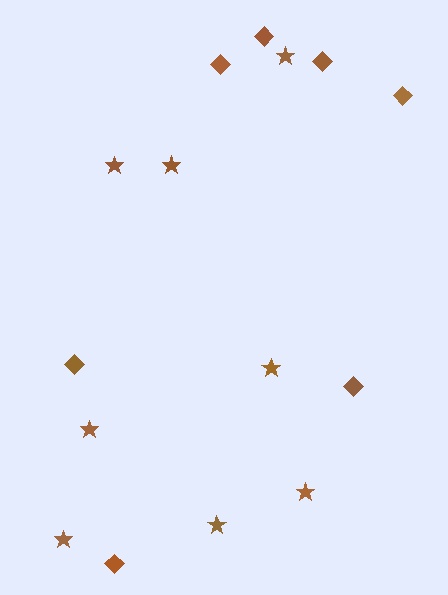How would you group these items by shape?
There are 2 groups: one group of stars (8) and one group of diamonds (7).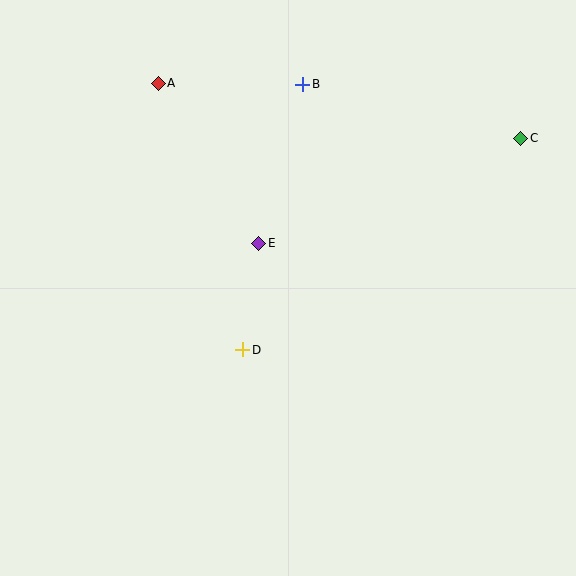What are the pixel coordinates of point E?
Point E is at (259, 243).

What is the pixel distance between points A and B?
The distance between A and B is 144 pixels.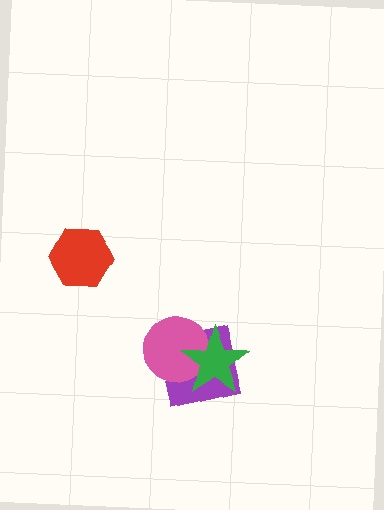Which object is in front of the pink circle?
The green star is in front of the pink circle.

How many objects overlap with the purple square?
2 objects overlap with the purple square.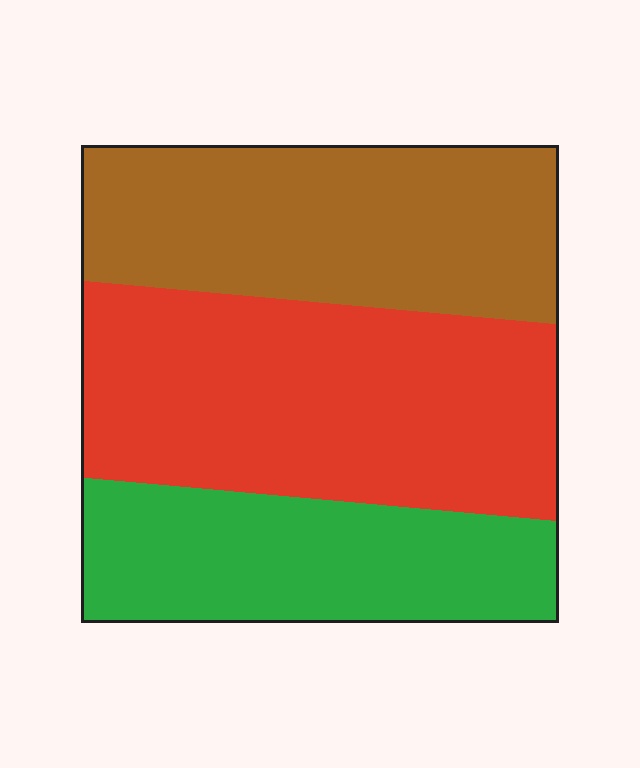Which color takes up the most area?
Red, at roughly 40%.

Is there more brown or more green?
Brown.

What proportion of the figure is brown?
Brown covers about 35% of the figure.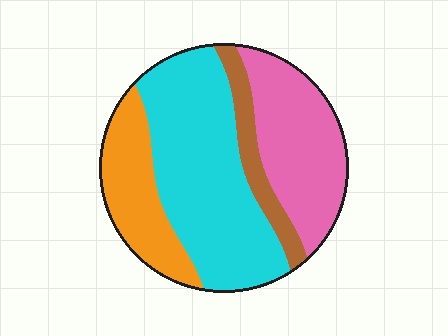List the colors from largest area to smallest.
From largest to smallest: cyan, pink, orange, brown.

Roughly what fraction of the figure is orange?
Orange takes up about one fifth (1/5) of the figure.